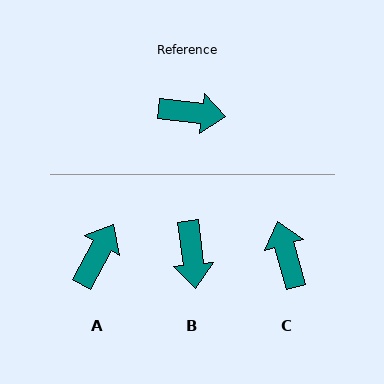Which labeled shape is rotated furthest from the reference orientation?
C, about 113 degrees away.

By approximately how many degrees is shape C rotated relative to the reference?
Approximately 113 degrees counter-clockwise.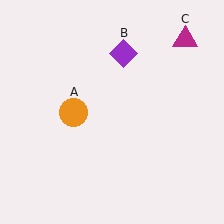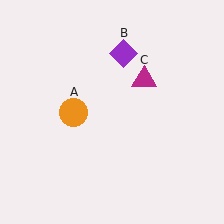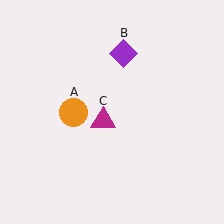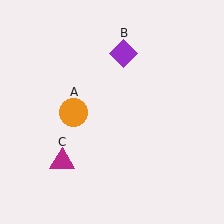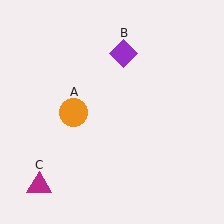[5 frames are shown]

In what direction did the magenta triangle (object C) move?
The magenta triangle (object C) moved down and to the left.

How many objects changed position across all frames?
1 object changed position: magenta triangle (object C).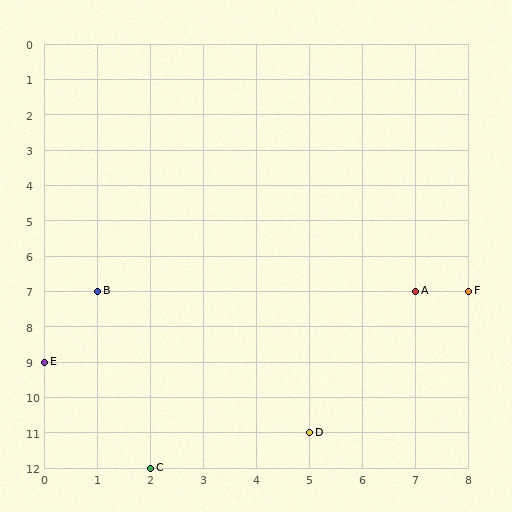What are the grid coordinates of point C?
Point C is at grid coordinates (2, 12).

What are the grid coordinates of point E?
Point E is at grid coordinates (0, 9).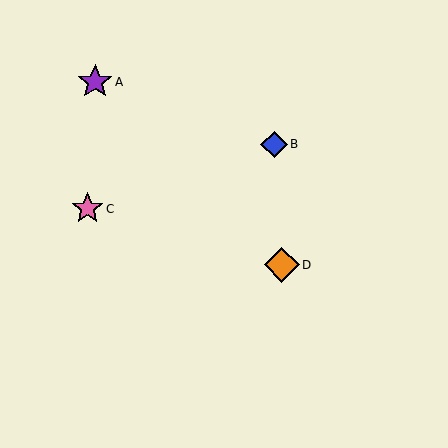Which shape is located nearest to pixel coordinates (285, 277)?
The orange diamond (labeled D) at (282, 265) is nearest to that location.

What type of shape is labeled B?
Shape B is a blue diamond.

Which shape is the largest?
The orange diamond (labeled D) is the largest.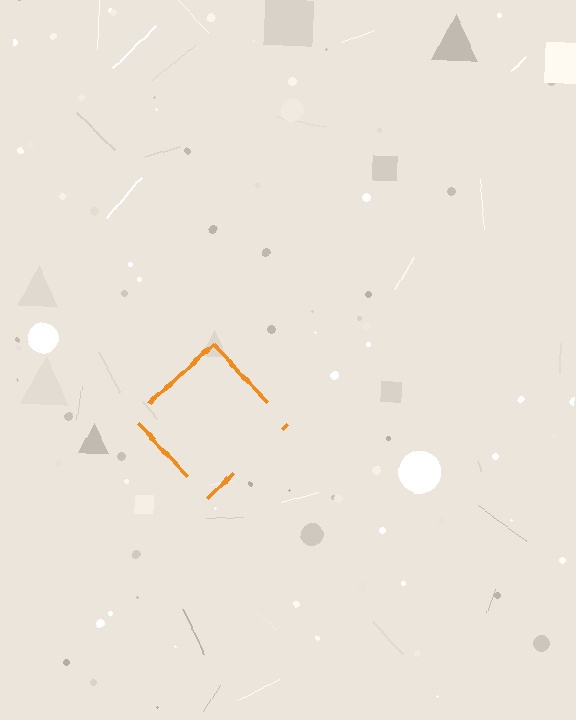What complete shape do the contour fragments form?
The contour fragments form a diamond.